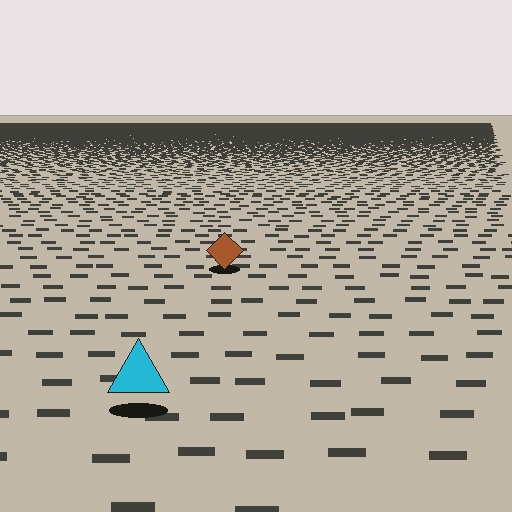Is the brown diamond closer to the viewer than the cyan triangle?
No. The cyan triangle is closer — you can tell from the texture gradient: the ground texture is coarser near it.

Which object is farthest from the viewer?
The brown diamond is farthest from the viewer. It appears smaller and the ground texture around it is denser.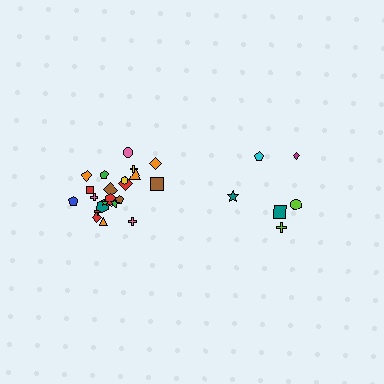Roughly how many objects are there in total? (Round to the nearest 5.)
Roughly 30 objects in total.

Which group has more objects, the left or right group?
The left group.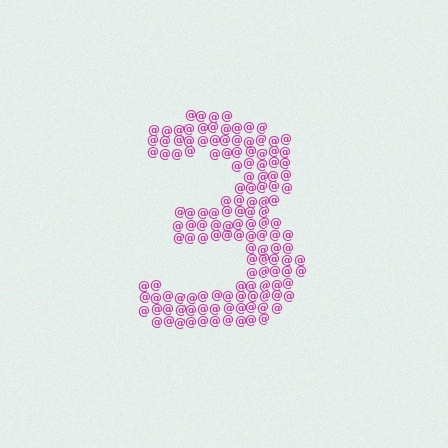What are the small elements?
The small elements are at signs.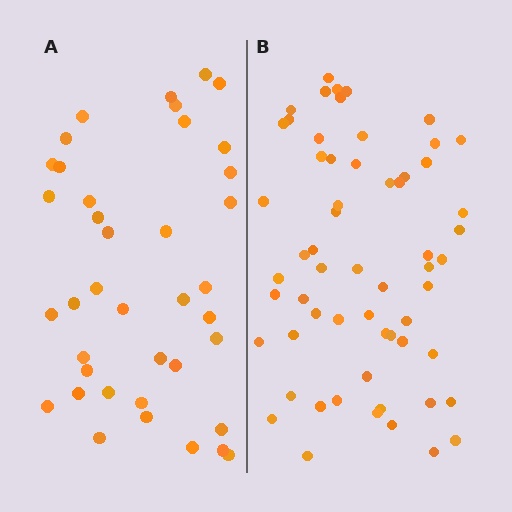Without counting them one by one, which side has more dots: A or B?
Region B (the right region) has more dots.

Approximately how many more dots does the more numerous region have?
Region B has approximately 20 more dots than region A.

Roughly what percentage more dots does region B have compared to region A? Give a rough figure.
About 55% more.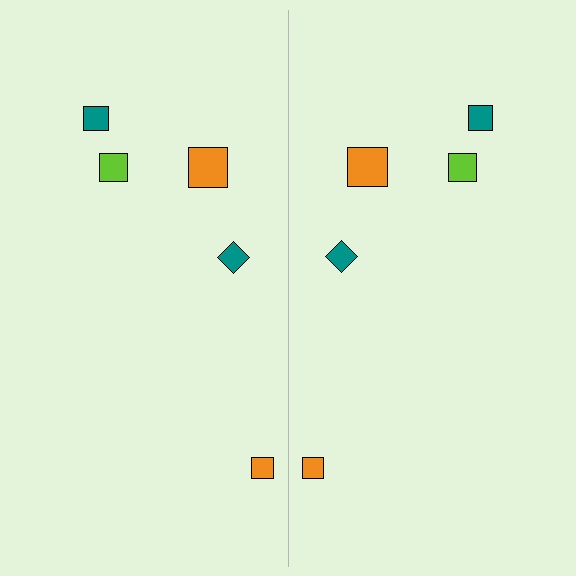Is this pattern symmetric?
Yes, this pattern has bilateral (reflection) symmetry.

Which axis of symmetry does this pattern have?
The pattern has a vertical axis of symmetry running through the center of the image.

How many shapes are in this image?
There are 10 shapes in this image.